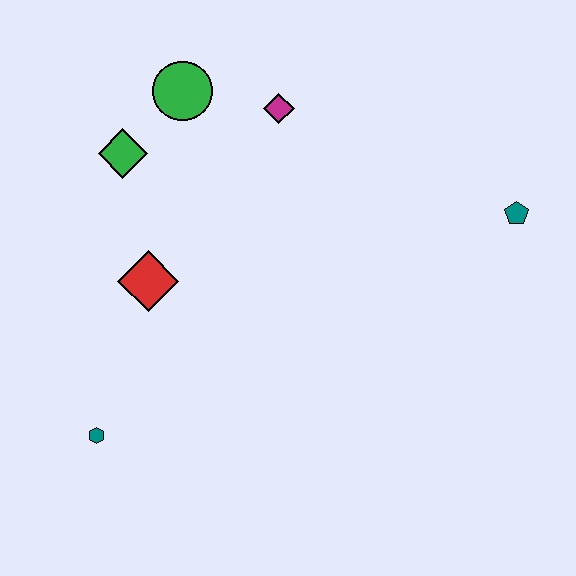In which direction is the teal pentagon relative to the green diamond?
The teal pentagon is to the right of the green diamond.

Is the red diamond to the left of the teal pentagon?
Yes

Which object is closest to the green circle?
The green diamond is closest to the green circle.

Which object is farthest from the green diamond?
The teal pentagon is farthest from the green diamond.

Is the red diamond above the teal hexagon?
Yes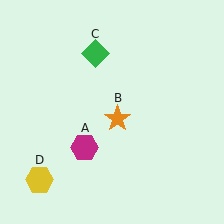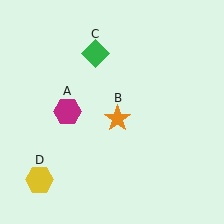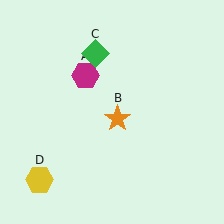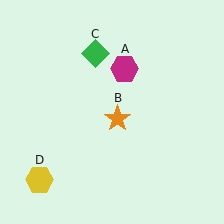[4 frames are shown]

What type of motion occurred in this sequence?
The magenta hexagon (object A) rotated clockwise around the center of the scene.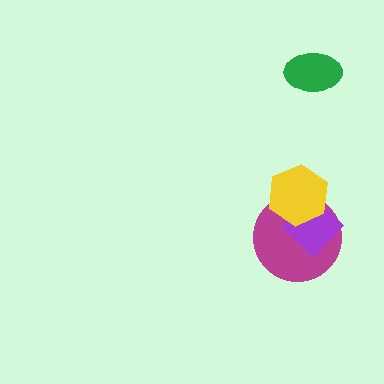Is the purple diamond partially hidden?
Yes, it is partially covered by another shape.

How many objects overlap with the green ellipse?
0 objects overlap with the green ellipse.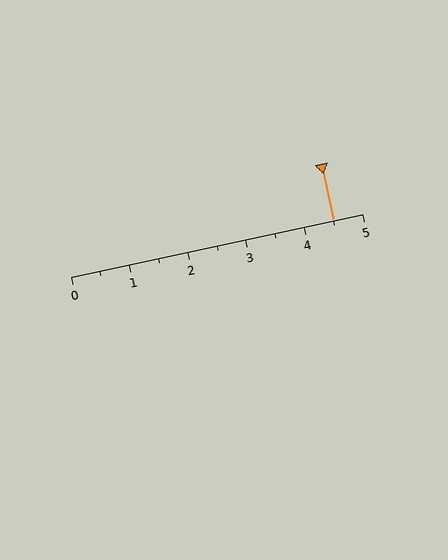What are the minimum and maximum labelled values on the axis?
The axis runs from 0 to 5.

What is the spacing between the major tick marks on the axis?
The major ticks are spaced 1 apart.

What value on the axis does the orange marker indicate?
The marker indicates approximately 4.5.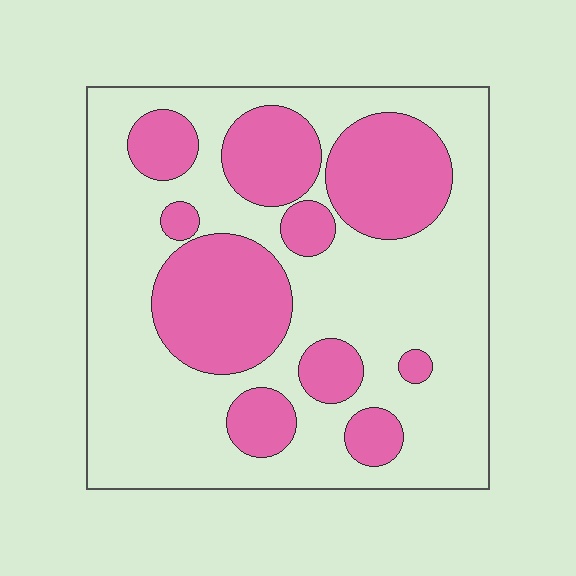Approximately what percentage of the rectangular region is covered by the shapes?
Approximately 35%.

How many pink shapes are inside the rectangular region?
10.